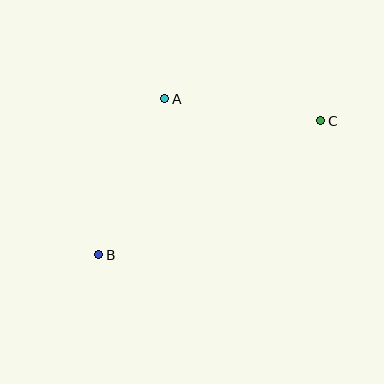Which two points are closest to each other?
Points A and C are closest to each other.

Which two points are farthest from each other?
Points B and C are farthest from each other.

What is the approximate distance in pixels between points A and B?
The distance between A and B is approximately 169 pixels.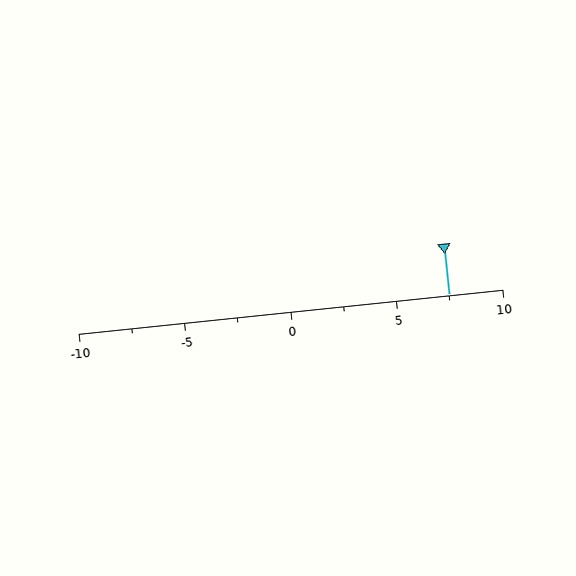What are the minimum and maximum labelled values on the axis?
The axis runs from -10 to 10.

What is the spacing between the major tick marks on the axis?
The major ticks are spaced 5 apart.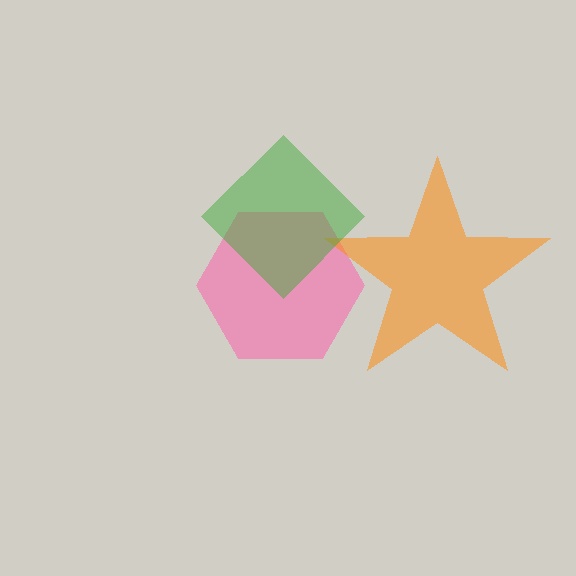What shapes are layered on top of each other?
The layered shapes are: a pink hexagon, an orange star, a green diamond.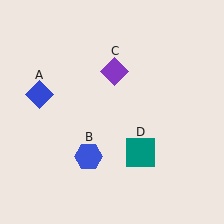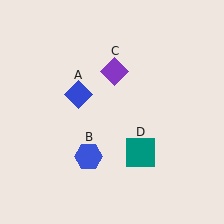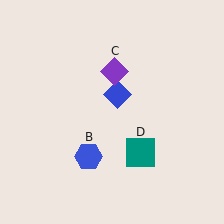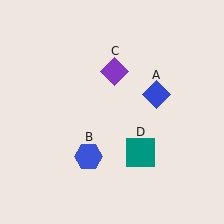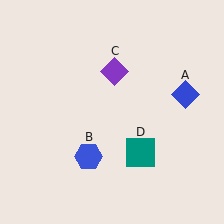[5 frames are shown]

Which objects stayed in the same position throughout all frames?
Blue hexagon (object B) and purple diamond (object C) and teal square (object D) remained stationary.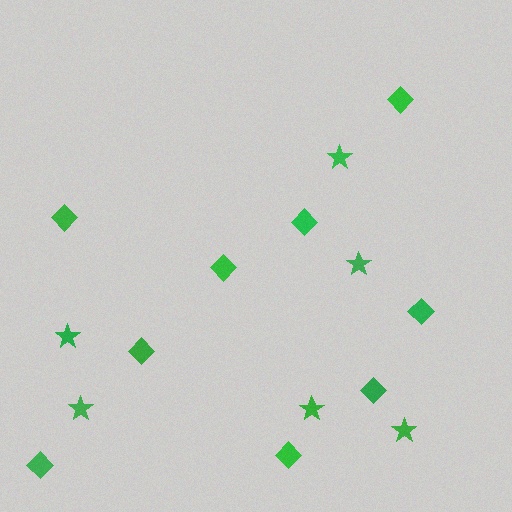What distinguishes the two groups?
There are 2 groups: one group of stars (6) and one group of diamonds (9).